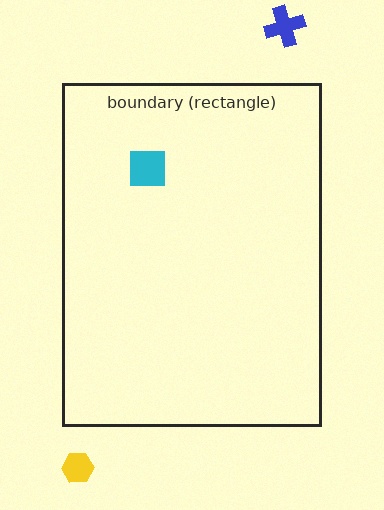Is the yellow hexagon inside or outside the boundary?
Outside.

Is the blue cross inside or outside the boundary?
Outside.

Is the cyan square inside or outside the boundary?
Inside.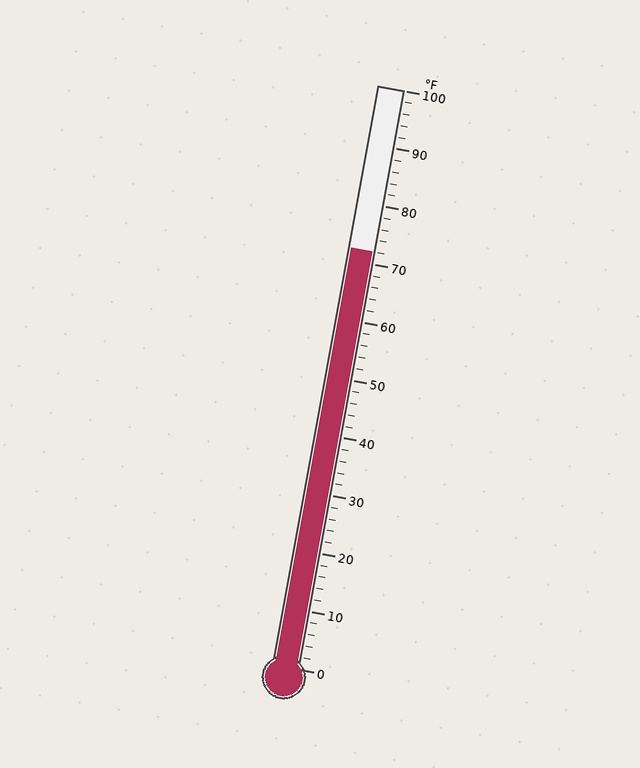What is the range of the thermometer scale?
The thermometer scale ranges from 0°F to 100°F.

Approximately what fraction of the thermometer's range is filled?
The thermometer is filled to approximately 70% of its range.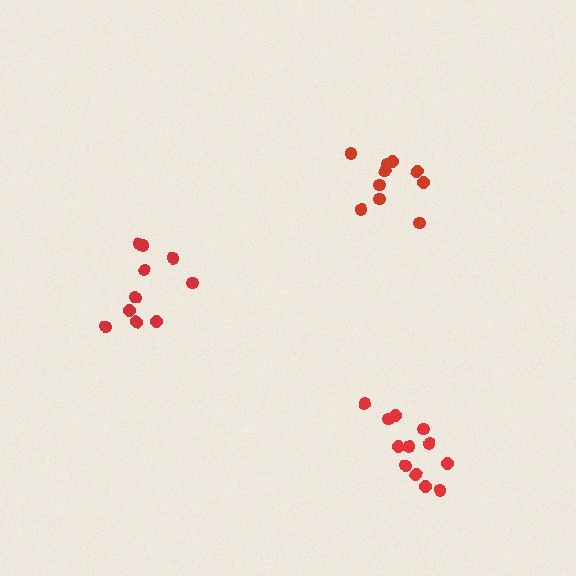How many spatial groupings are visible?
There are 3 spatial groupings.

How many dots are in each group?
Group 1: 10 dots, Group 2: 10 dots, Group 3: 12 dots (32 total).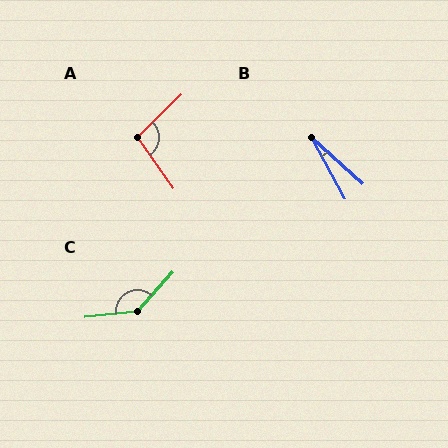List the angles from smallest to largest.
B (19°), A (99°), C (138°).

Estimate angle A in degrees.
Approximately 99 degrees.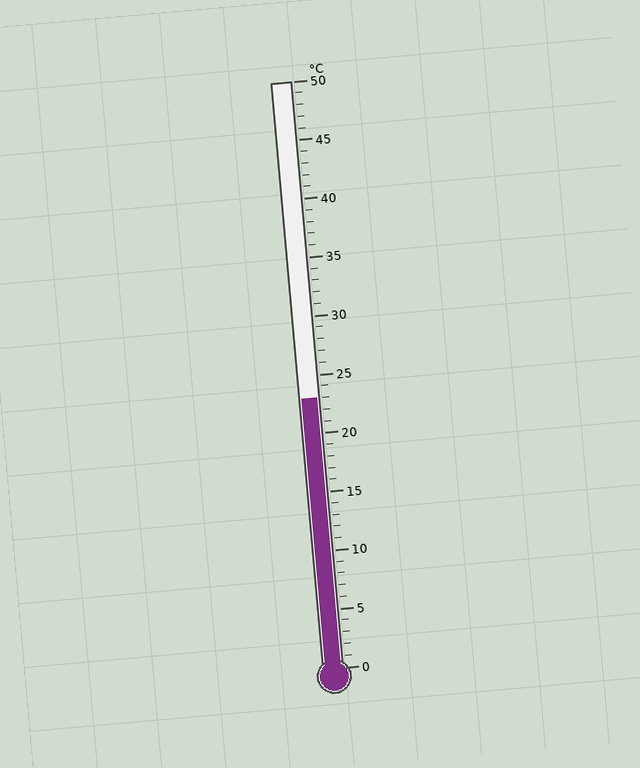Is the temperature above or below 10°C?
The temperature is above 10°C.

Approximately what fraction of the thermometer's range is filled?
The thermometer is filled to approximately 45% of its range.